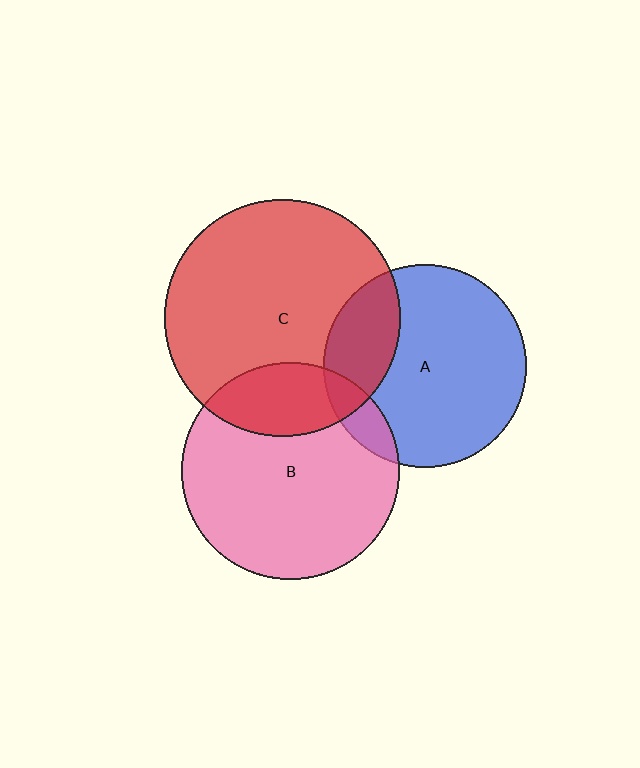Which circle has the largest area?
Circle C (red).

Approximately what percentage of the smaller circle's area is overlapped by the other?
Approximately 25%.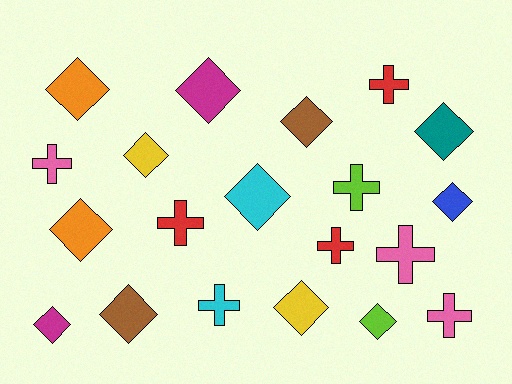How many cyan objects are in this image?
There are 2 cyan objects.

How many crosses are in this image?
There are 8 crosses.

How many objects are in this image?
There are 20 objects.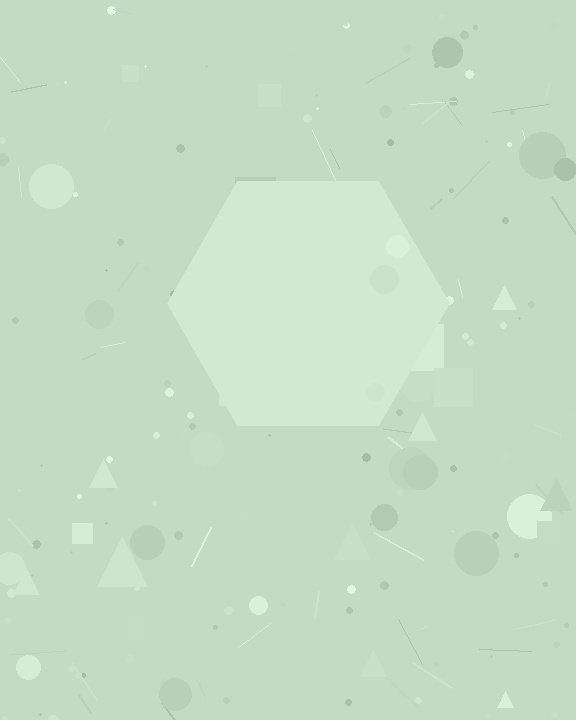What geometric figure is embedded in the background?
A hexagon is embedded in the background.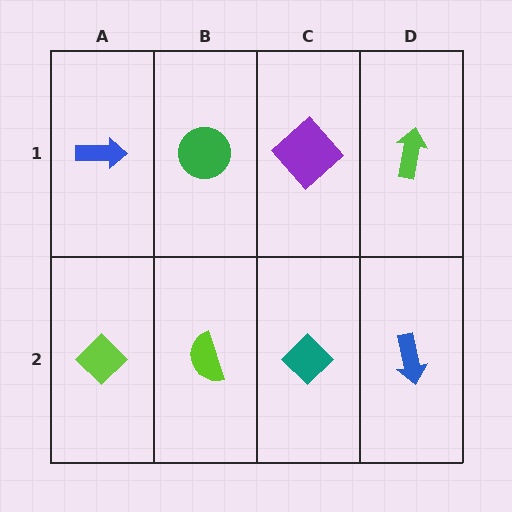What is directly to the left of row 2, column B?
A lime diamond.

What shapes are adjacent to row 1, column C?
A teal diamond (row 2, column C), a green circle (row 1, column B), a lime arrow (row 1, column D).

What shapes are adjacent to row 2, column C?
A purple diamond (row 1, column C), a lime semicircle (row 2, column B), a blue arrow (row 2, column D).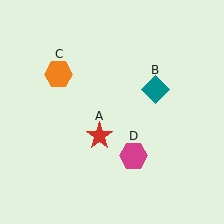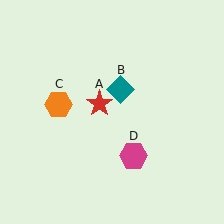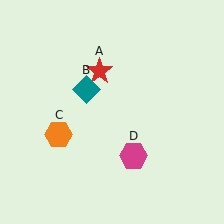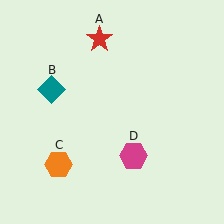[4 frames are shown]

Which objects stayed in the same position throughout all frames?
Magenta hexagon (object D) remained stationary.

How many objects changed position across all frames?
3 objects changed position: red star (object A), teal diamond (object B), orange hexagon (object C).